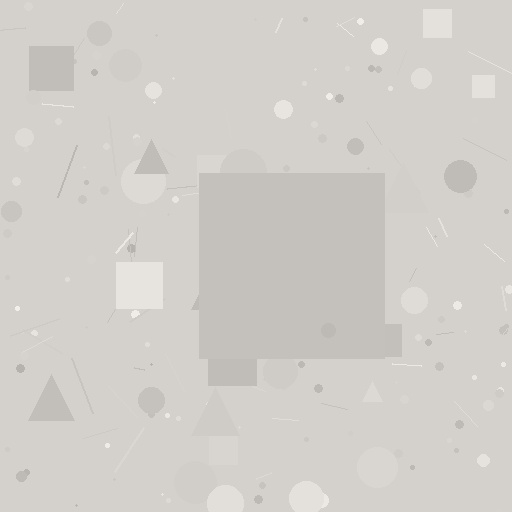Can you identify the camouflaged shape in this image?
The camouflaged shape is a square.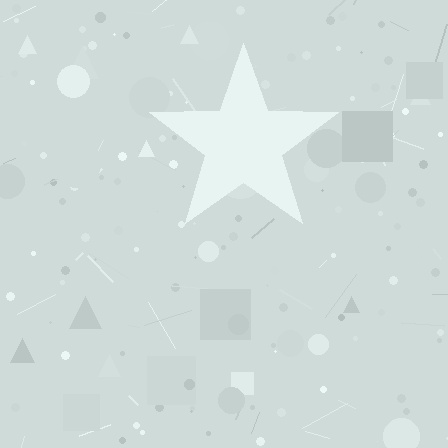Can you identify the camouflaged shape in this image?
The camouflaged shape is a star.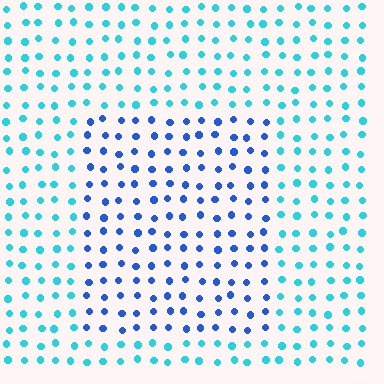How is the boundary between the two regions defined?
The boundary is defined purely by a slight shift in hue (about 39 degrees). Spacing, size, and orientation are identical on both sides.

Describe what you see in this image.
The image is filled with small cyan elements in a uniform arrangement. A rectangle-shaped region is visible where the elements are tinted to a slightly different hue, forming a subtle color boundary.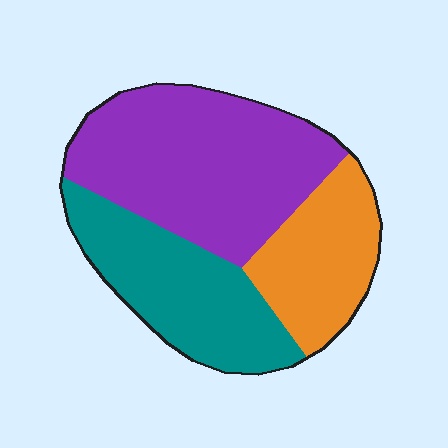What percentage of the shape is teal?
Teal takes up about one third (1/3) of the shape.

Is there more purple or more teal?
Purple.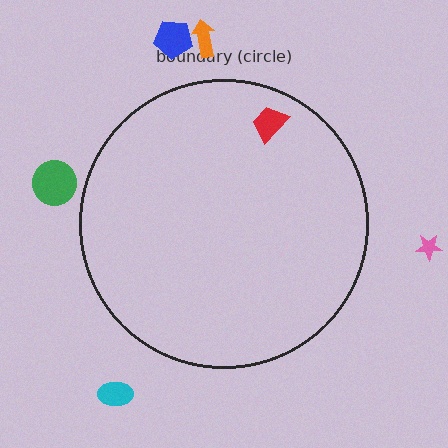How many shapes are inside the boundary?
1 inside, 5 outside.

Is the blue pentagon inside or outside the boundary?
Outside.